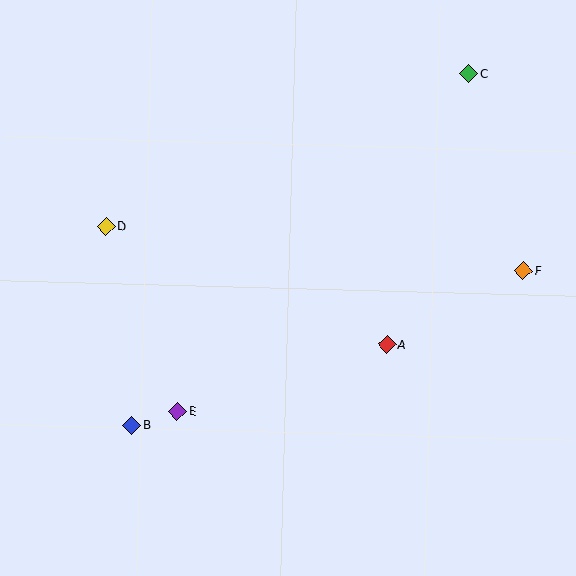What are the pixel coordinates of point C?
Point C is at (469, 74).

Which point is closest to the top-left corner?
Point D is closest to the top-left corner.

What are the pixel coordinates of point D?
Point D is at (106, 226).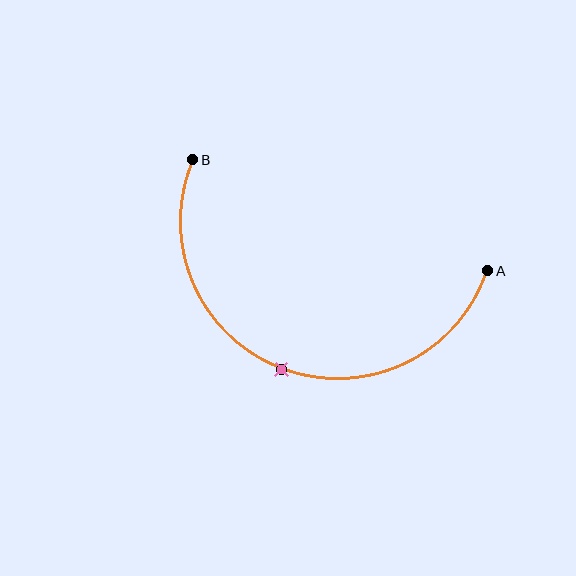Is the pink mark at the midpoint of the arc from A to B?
Yes. The pink mark lies on the arc at equal arc-length from both A and B — it is the arc midpoint.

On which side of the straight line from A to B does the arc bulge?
The arc bulges below the straight line connecting A and B.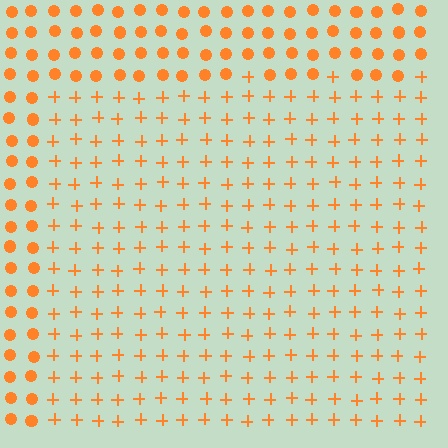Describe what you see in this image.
The image is filled with small orange elements arranged in a uniform grid. A rectangle-shaped region contains plus signs, while the surrounding area contains circles. The boundary is defined purely by the change in element shape.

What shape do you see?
I see a rectangle.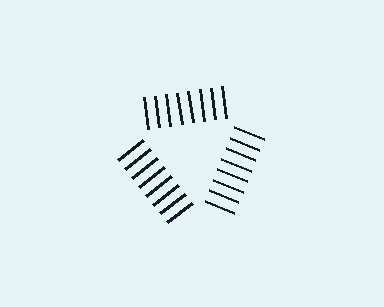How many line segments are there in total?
24 — 8 along each of the 3 edges.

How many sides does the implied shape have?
3 sides — the line-ends trace a triangle.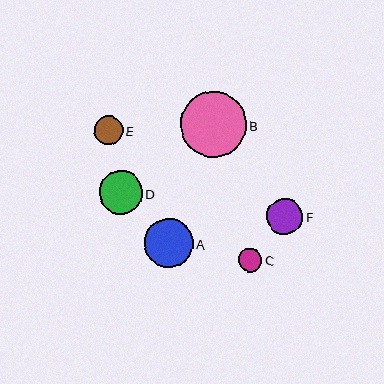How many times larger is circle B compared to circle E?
Circle B is approximately 2.3 times the size of circle E.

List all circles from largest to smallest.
From largest to smallest: B, A, D, F, E, C.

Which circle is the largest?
Circle B is the largest with a size of approximately 65 pixels.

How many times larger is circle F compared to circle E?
Circle F is approximately 1.2 times the size of circle E.